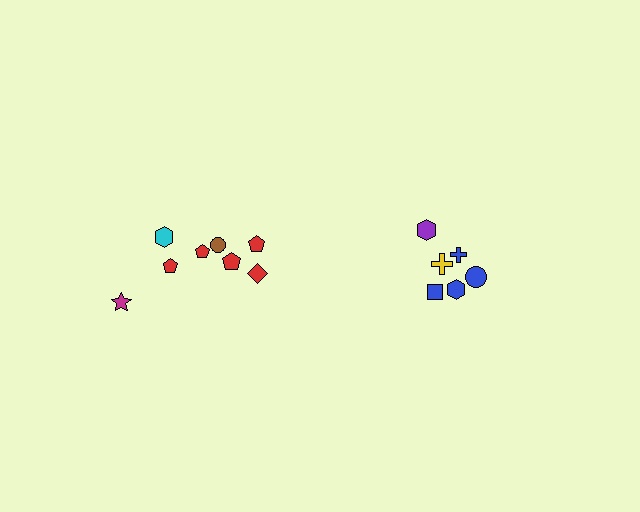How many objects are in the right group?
There are 6 objects.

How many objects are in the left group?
There are 8 objects.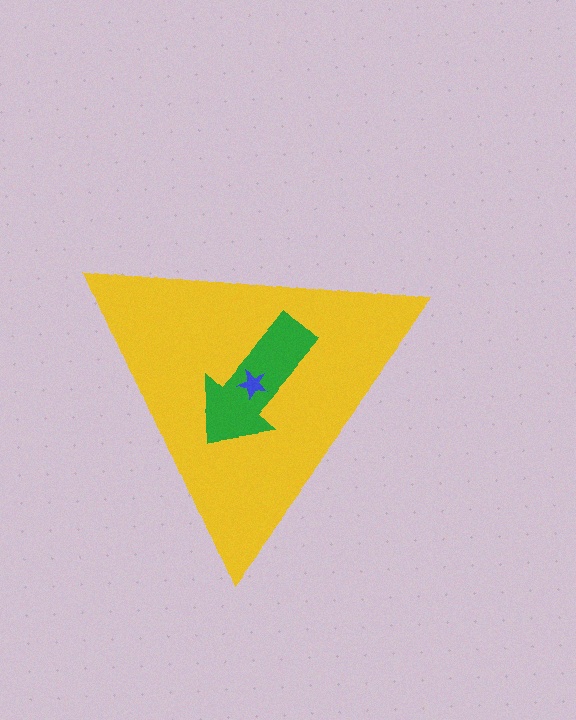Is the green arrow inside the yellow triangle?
Yes.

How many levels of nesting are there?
3.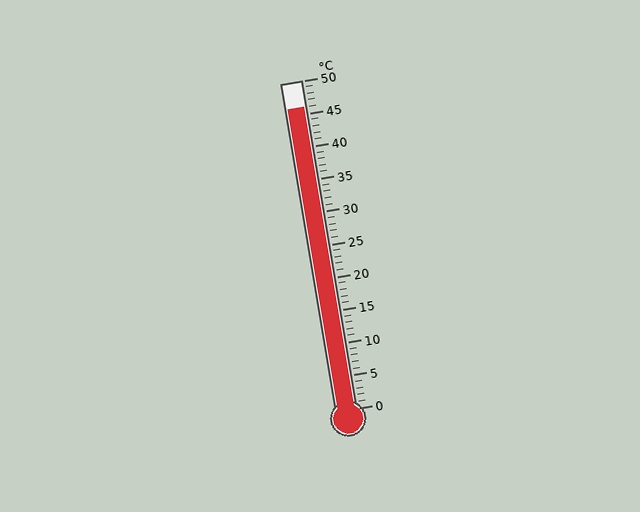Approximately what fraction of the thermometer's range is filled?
The thermometer is filled to approximately 90% of its range.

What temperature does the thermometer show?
The thermometer shows approximately 46°C.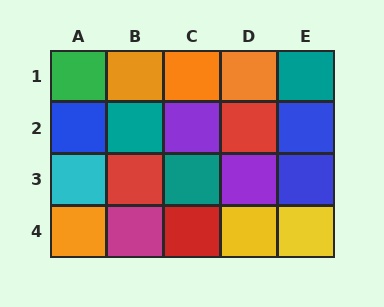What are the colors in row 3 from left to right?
Cyan, red, teal, purple, blue.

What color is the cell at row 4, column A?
Orange.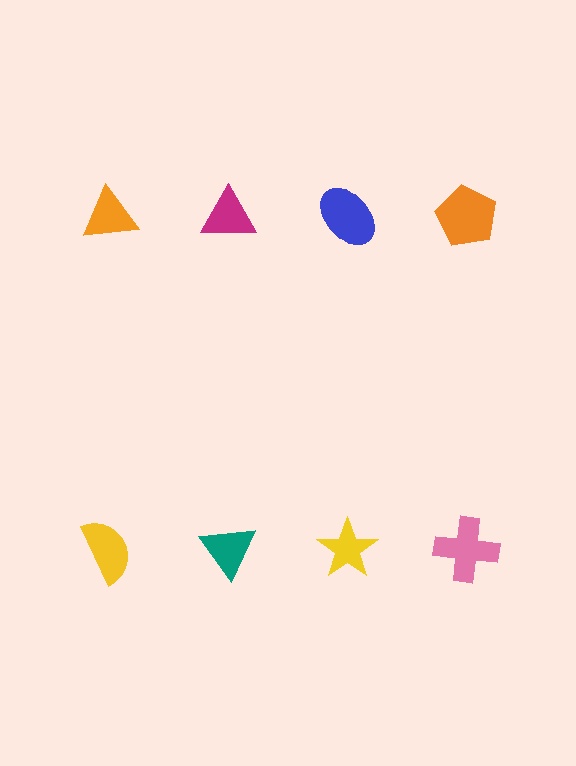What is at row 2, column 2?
A teal triangle.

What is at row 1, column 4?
An orange pentagon.